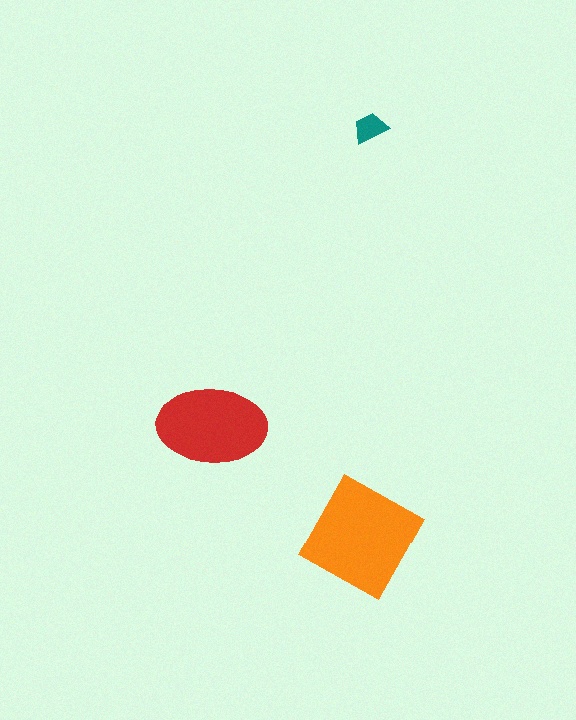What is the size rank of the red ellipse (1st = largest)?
2nd.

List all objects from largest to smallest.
The orange diamond, the red ellipse, the teal trapezoid.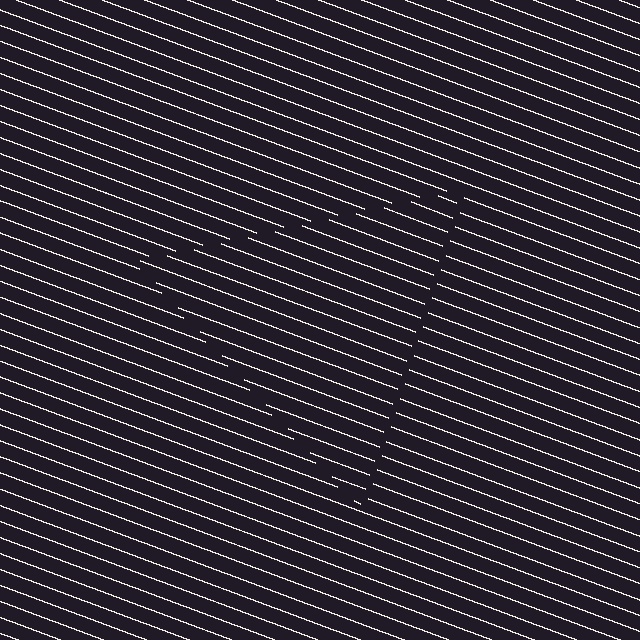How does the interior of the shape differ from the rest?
The interior of the shape contains the same grating, shifted by half a period — the contour is defined by the phase discontinuity where line-ends from the inner and outer gratings abut.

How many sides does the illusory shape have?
3 sides — the line-ends trace a triangle.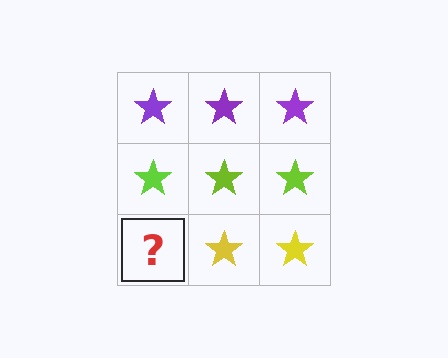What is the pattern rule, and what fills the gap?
The rule is that each row has a consistent color. The gap should be filled with a yellow star.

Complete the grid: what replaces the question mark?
The question mark should be replaced with a yellow star.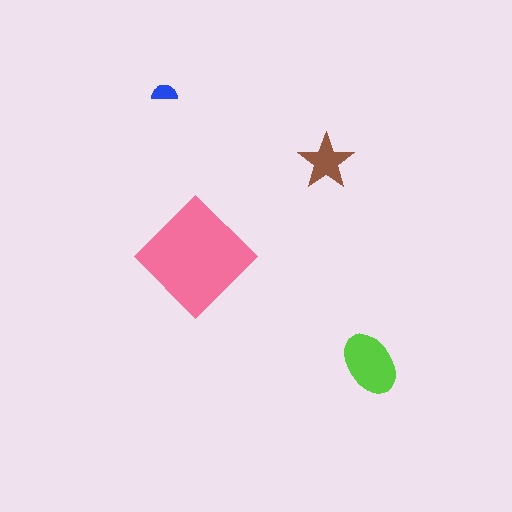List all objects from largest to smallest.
The pink diamond, the lime ellipse, the brown star, the blue semicircle.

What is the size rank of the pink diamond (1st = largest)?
1st.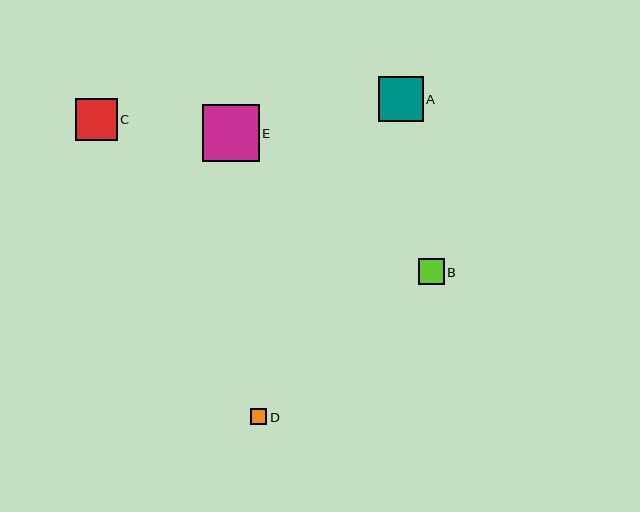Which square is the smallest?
Square D is the smallest with a size of approximately 16 pixels.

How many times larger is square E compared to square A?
Square E is approximately 1.3 times the size of square A.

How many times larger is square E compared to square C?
Square E is approximately 1.3 times the size of square C.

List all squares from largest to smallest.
From largest to smallest: E, A, C, B, D.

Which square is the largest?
Square E is the largest with a size of approximately 57 pixels.